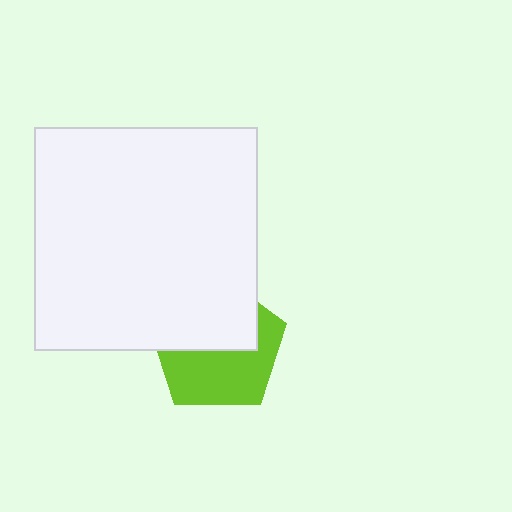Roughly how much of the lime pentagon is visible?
About half of it is visible (roughly 52%).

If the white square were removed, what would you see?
You would see the complete lime pentagon.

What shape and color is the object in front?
The object in front is a white square.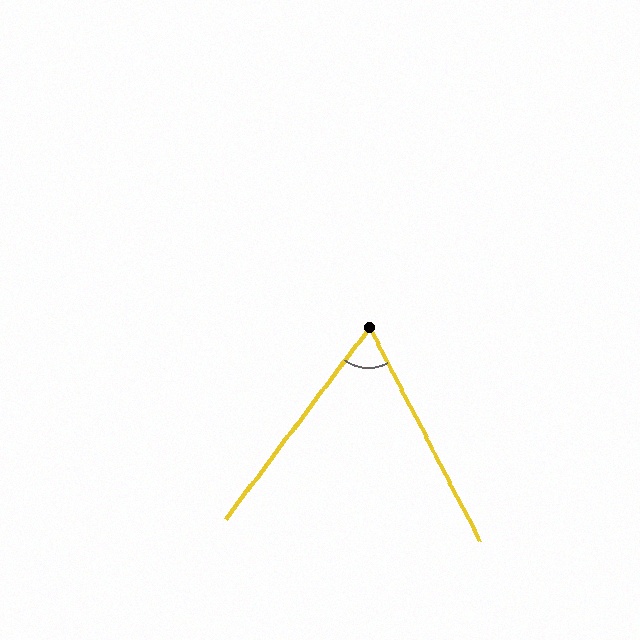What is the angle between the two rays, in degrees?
Approximately 64 degrees.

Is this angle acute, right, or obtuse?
It is acute.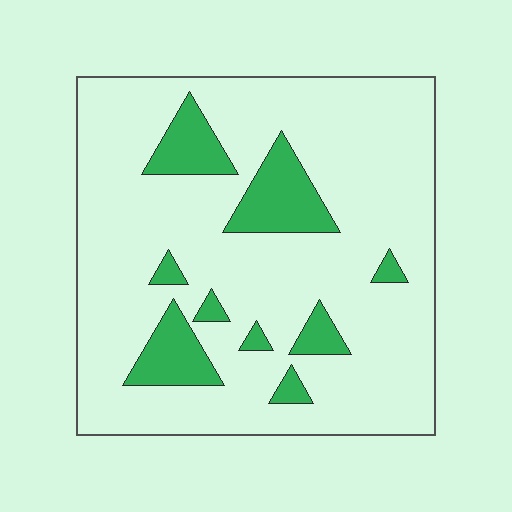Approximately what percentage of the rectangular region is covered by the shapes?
Approximately 15%.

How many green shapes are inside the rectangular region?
9.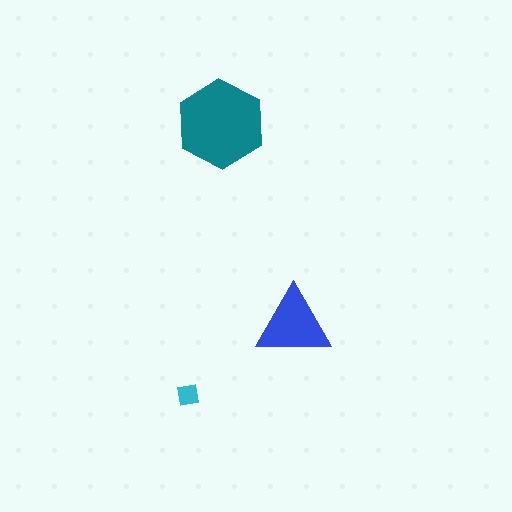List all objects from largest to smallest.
The teal hexagon, the blue triangle, the cyan square.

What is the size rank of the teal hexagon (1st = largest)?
1st.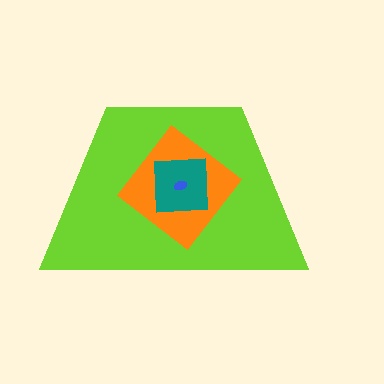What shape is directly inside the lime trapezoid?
The orange diamond.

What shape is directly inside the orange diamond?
The teal square.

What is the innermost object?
The blue ellipse.